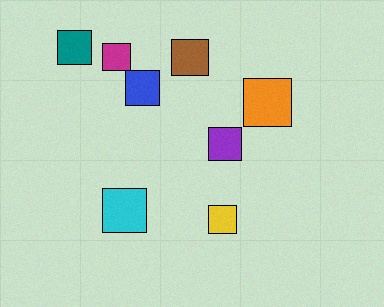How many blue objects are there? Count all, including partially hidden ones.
There is 1 blue object.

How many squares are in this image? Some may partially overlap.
There are 8 squares.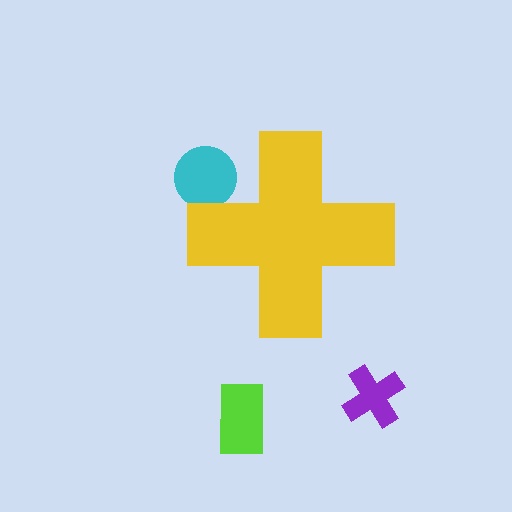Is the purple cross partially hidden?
No, the purple cross is fully visible.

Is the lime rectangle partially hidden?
No, the lime rectangle is fully visible.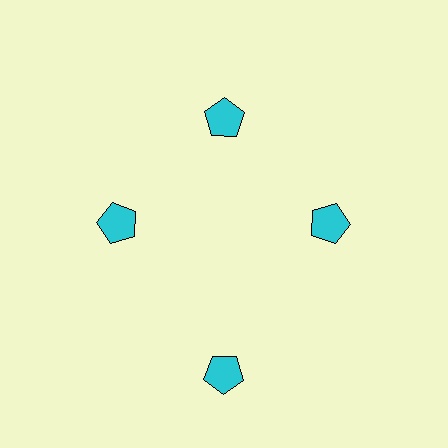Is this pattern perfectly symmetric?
No. The 4 cyan pentagons are arranged in a ring, but one element near the 6 o'clock position is pushed outward from the center, breaking the 4-fold rotational symmetry.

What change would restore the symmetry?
The symmetry would be restored by moving it inward, back onto the ring so that all 4 pentagons sit at equal angles and equal distance from the center.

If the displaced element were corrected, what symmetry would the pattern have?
It would have 4-fold rotational symmetry — the pattern would map onto itself every 90 degrees.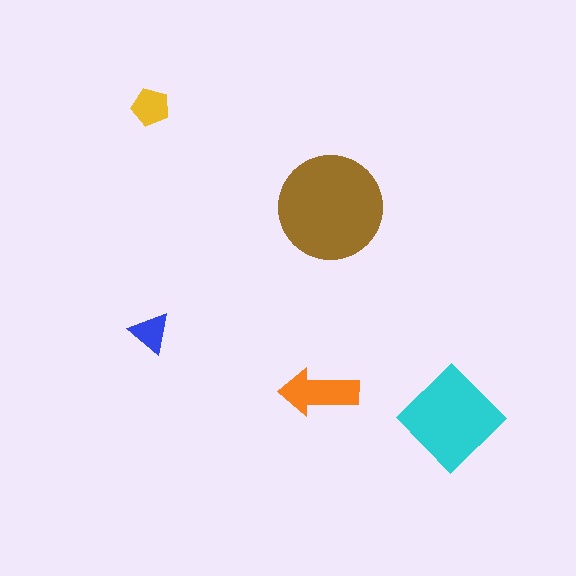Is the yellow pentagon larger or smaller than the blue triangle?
Larger.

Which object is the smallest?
The blue triangle.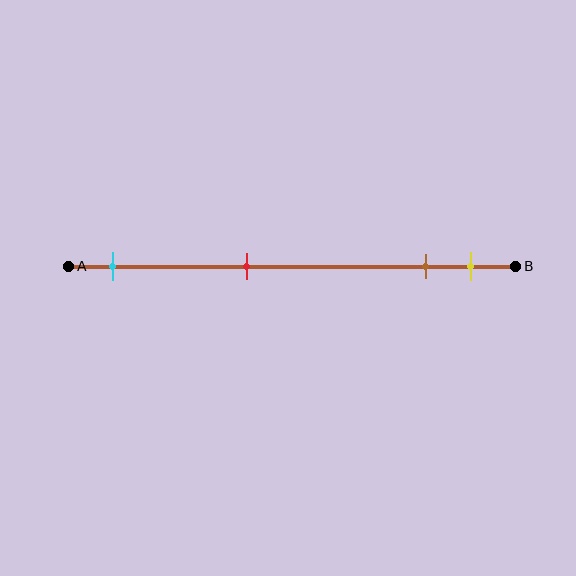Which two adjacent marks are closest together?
The brown and yellow marks are the closest adjacent pair.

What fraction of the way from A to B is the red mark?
The red mark is approximately 40% (0.4) of the way from A to B.